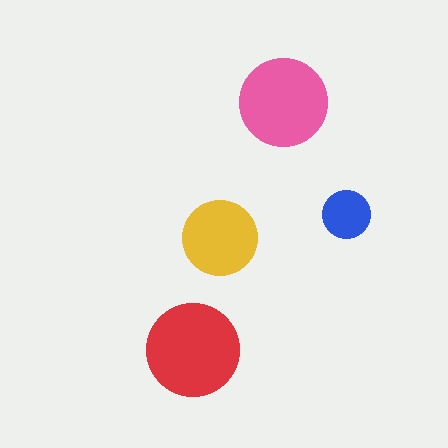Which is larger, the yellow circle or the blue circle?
The yellow one.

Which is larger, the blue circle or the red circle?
The red one.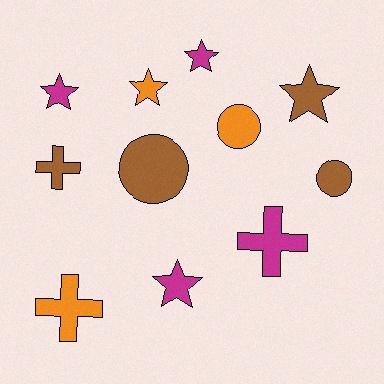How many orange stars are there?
There is 1 orange star.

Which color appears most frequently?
Brown, with 4 objects.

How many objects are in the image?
There are 11 objects.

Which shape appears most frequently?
Star, with 5 objects.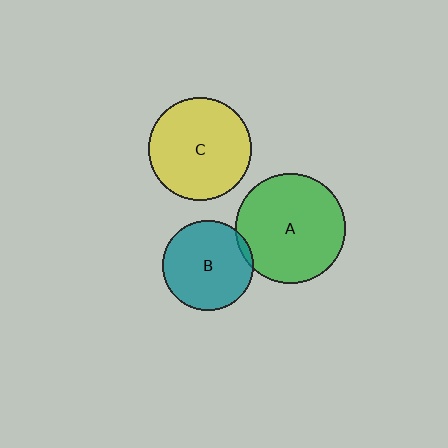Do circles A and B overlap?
Yes.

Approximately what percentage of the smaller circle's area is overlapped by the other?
Approximately 5%.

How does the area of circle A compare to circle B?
Approximately 1.5 times.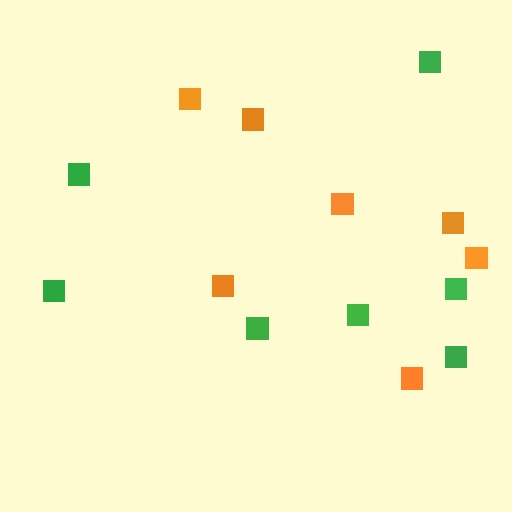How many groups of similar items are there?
There are 2 groups: one group of orange squares (7) and one group of green squares (7).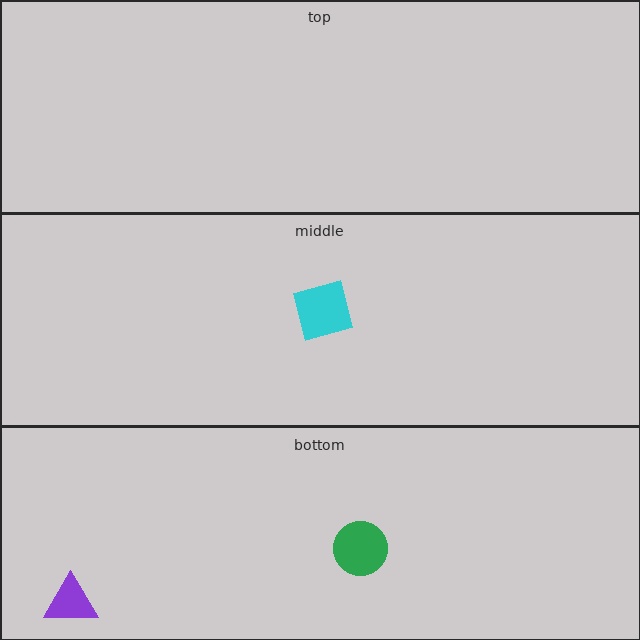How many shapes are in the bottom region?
2.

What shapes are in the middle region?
The cyan square.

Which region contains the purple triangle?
The bottom region.